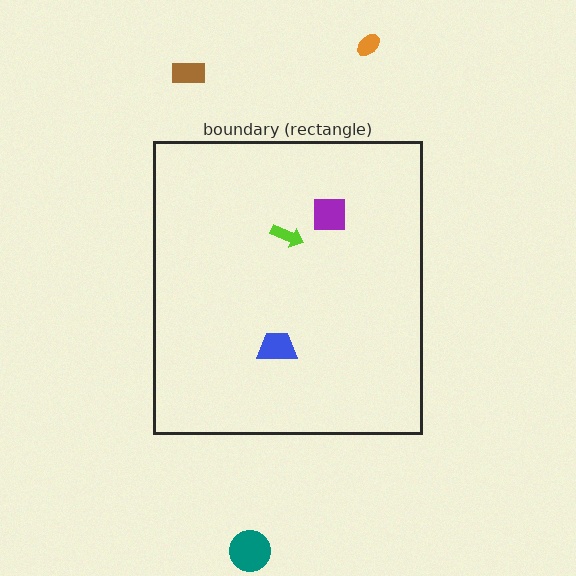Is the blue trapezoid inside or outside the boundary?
Inside.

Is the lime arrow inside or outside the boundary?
Inside.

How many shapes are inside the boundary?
3 inside, 3 outside.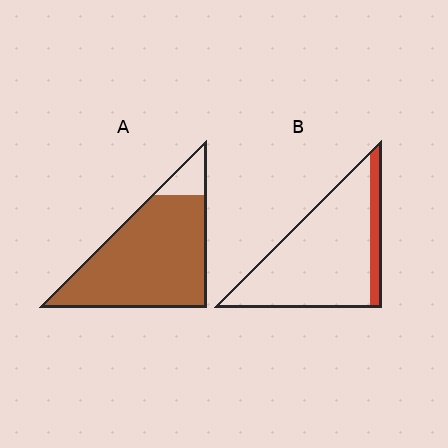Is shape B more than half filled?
No.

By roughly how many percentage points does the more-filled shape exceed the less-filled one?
By roughly 75 percentage points (A over B).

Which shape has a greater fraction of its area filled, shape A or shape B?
Shape A.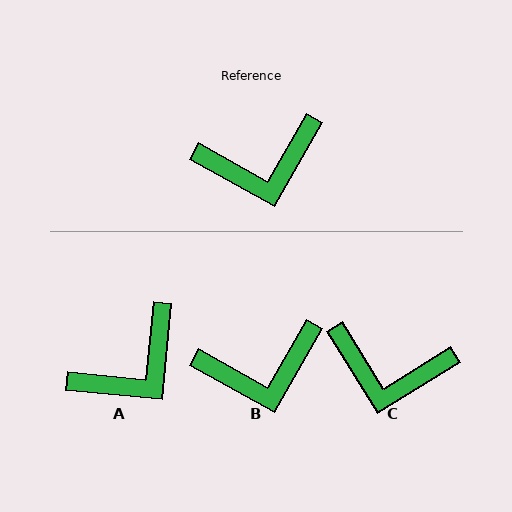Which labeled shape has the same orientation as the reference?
B.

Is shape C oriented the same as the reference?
No, it is off by about 29 degrees.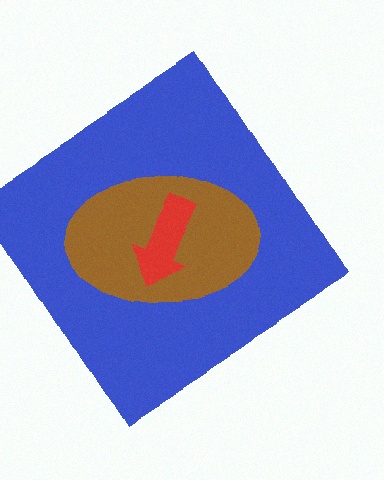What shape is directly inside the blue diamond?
The brown ellipse.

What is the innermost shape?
The red arrow.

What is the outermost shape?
The blue diamond.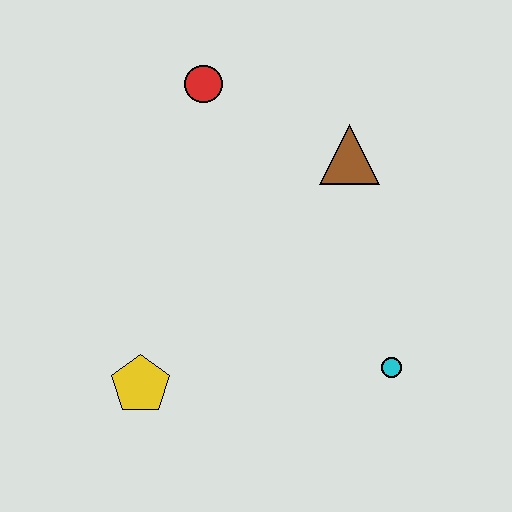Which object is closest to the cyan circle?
The brown triangle is closest to the cyan circle.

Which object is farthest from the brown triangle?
The yellow pentagon is farthest from the brown triangle.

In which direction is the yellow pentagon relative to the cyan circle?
The yellow pentagon is to the left of the cyan circle.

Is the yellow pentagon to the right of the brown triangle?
No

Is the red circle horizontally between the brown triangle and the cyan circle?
No